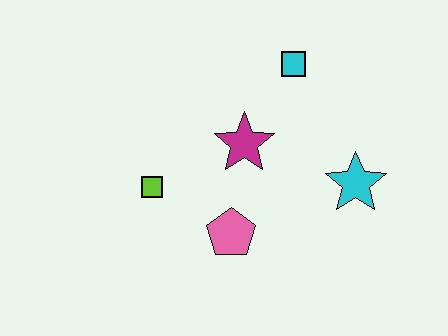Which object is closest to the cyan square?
The magenta star is closest to the cyan square.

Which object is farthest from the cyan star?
The lime square is farthest from the cyan star.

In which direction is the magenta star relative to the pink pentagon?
The magenta star is above the pink pentagon.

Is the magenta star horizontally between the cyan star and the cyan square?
No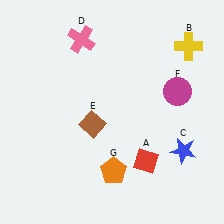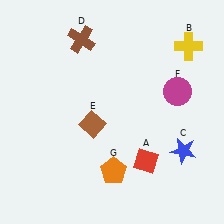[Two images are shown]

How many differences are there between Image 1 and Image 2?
There is 1 difference between the two images.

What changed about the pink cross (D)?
In Image 1, D is pink. In Image 2, it changed to brown.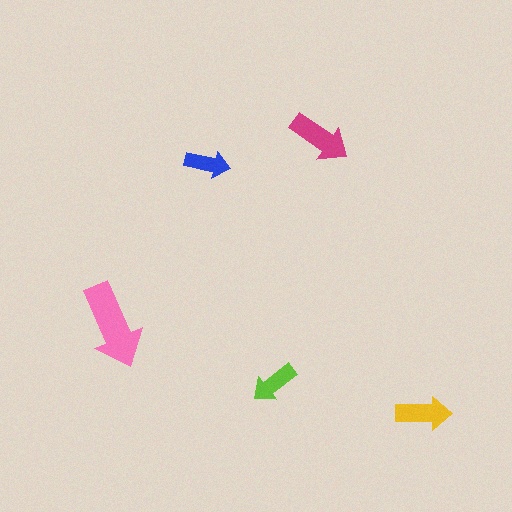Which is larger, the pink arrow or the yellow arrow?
The pink one.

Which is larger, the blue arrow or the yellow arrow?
The yellow one.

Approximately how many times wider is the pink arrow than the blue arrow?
About 2 times wider.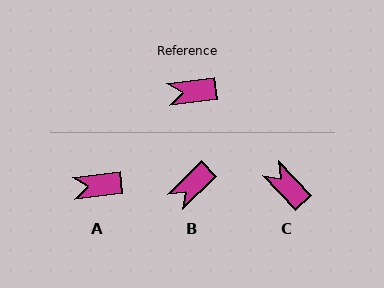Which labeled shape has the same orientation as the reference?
A.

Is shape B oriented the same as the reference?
No, it is off by about 37 degrees.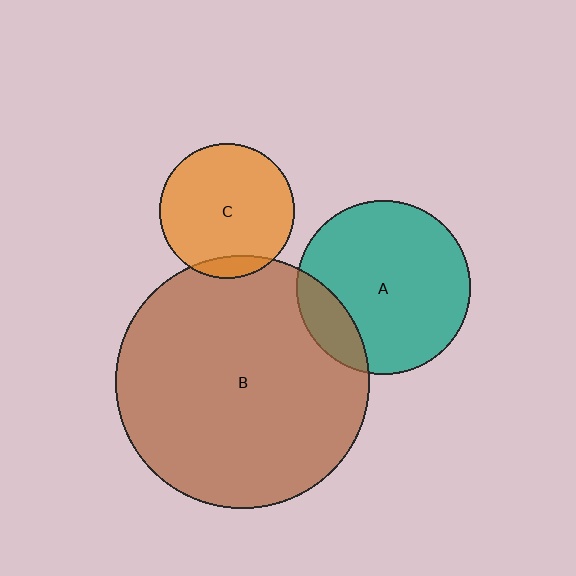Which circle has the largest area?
Circle B (brown).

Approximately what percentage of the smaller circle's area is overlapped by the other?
Approximately 15%.